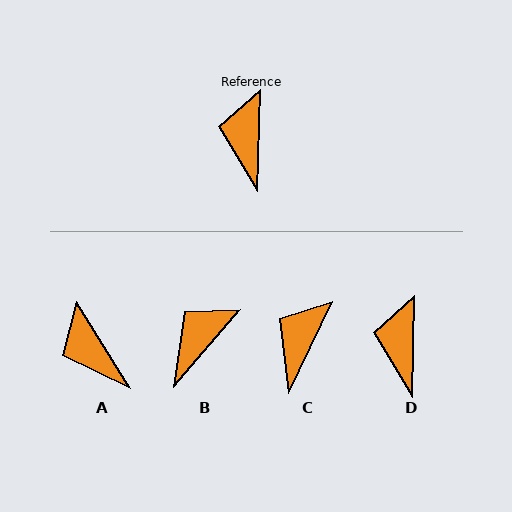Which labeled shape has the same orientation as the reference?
D.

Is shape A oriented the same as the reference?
No, it is off by about 33 degrees.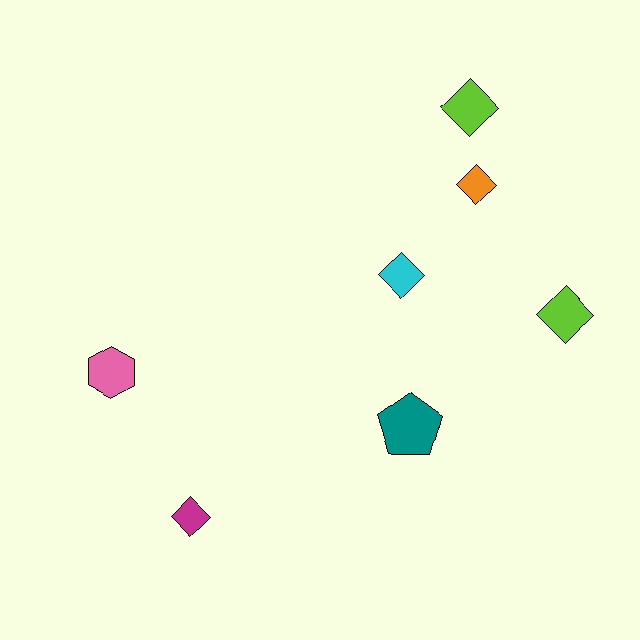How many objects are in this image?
There are 7 objects.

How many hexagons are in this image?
There is 1 hexagon.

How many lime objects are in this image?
There are 2 lime objects.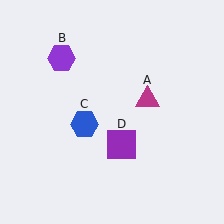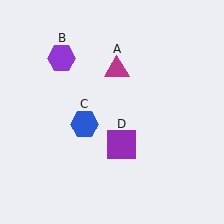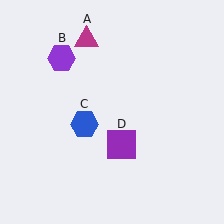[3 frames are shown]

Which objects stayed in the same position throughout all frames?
Purple hexagon (object B) and blue hexagon (object C) and purple square (object D) remained stationary.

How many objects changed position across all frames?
1 object changed position: magenta triangle (object A).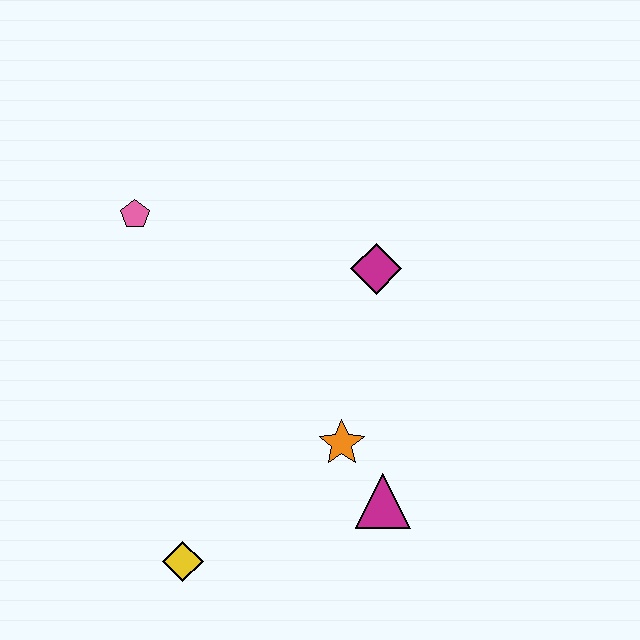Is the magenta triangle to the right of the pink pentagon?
Yes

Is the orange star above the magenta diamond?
No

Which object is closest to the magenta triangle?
The orange star is closest to the magenta triangle.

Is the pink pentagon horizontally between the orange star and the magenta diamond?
No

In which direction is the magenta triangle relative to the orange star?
The magenta triangle is below the orange star.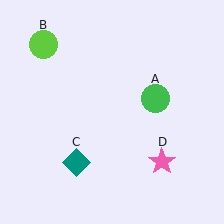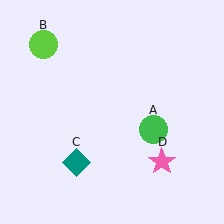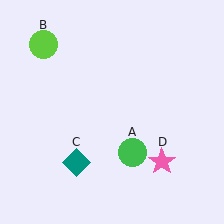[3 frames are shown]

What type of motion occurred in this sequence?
The green circle (object A) rotated clockwise around the center of the scene.